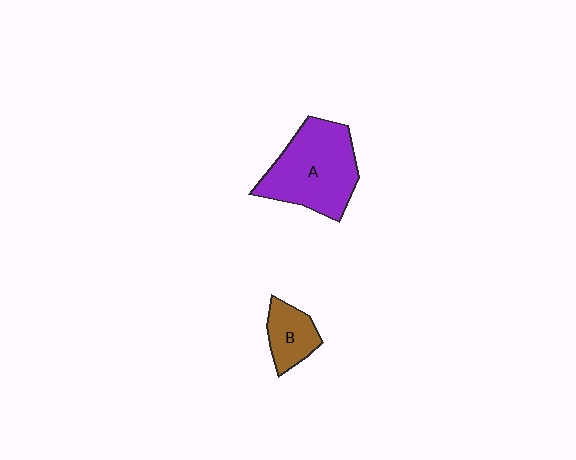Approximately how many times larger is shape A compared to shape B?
Approximately 2.5 times.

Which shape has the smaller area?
Shape B (brown).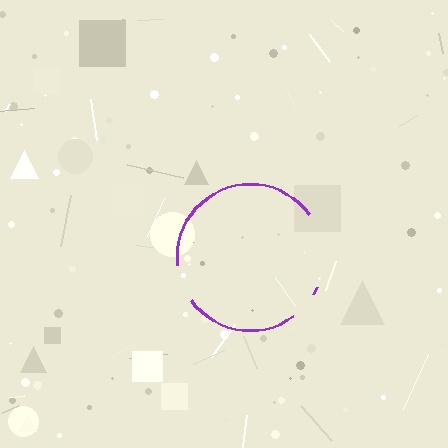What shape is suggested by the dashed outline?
The dashed outline suggests a circle.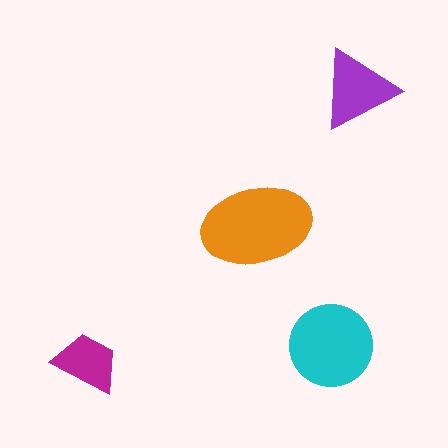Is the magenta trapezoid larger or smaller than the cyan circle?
Smaller.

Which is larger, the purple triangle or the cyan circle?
The cyan circle.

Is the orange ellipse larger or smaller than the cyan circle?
Larger.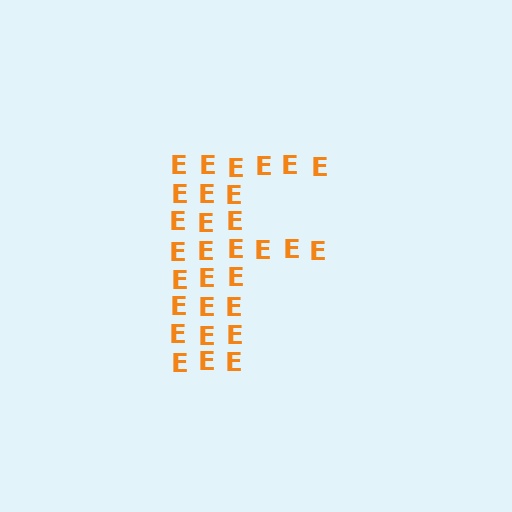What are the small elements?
The small elements are letter E's.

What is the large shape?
The large shape is the letter F.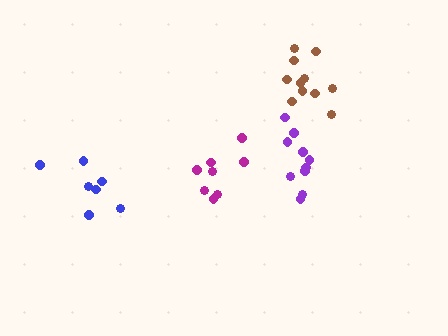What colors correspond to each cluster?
The clusters are colored: blue, magenta, brown, purple.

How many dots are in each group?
Group 1: 7 dots, Group 2: 8 dots, Group 3: 11 dots, Group 4: 10 dots (36 total).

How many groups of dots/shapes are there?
There are 4 groups.